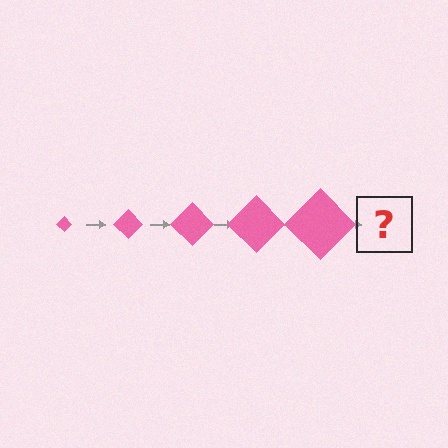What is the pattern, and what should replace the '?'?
The pattern is that the diamond gets progressively larger each step. The '?' should be a pink diamond, larger than the previous one.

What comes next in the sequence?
The next element should be a pink diamond, larger than the previous one.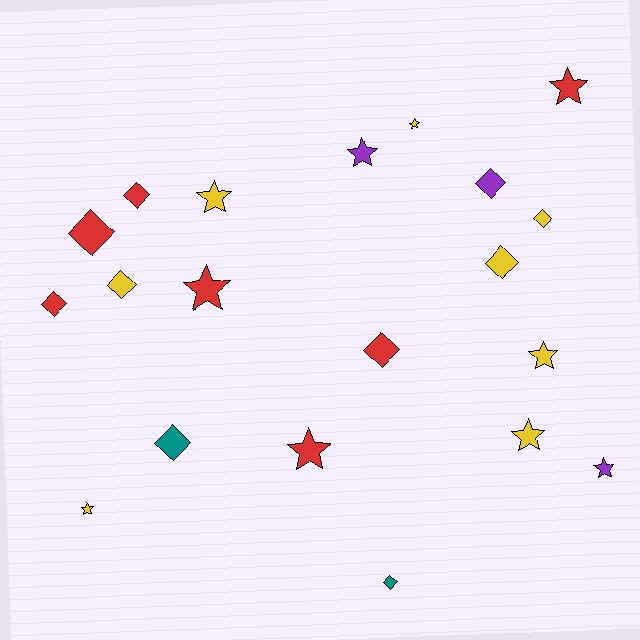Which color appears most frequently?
Yellow, with 8 objects.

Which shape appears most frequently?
Star, with 10 objects.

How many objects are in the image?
There are 20 objects.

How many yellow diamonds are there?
There are 3 yellow diamonds.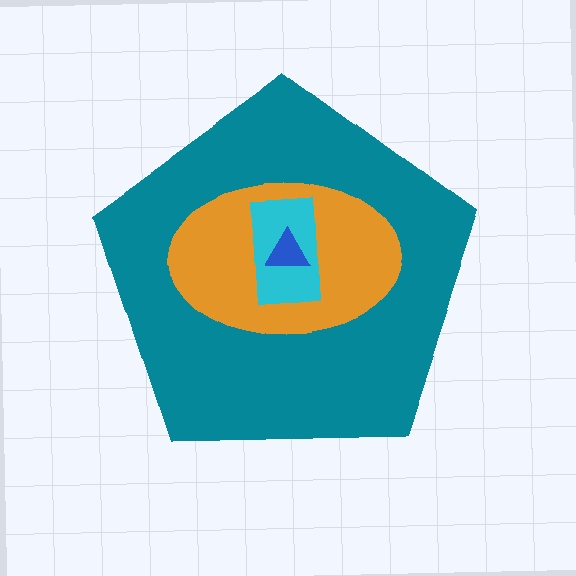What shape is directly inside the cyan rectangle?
The blue triangle.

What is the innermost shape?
The blue triangle.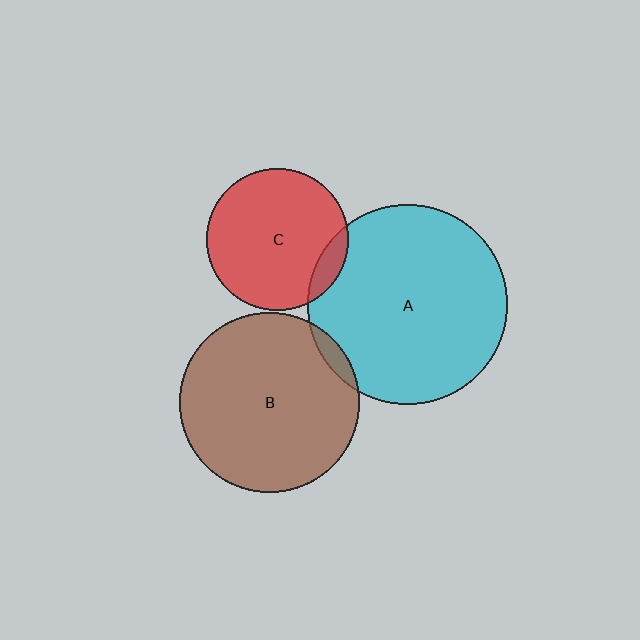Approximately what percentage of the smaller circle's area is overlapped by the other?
Approximately 10%.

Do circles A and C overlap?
Yes.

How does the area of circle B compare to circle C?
Approximately 1.6 times.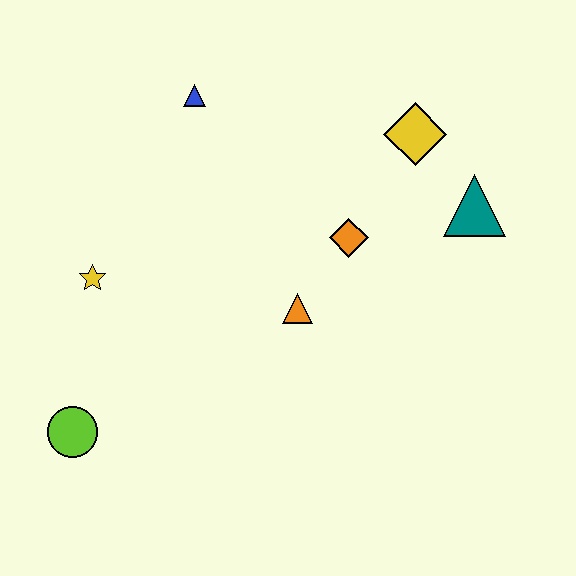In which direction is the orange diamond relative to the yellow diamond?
The orange diamond is below the yellow diamond.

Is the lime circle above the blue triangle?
No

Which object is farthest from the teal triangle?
The lime circle is farthest from the teal triangle.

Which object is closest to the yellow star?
The lime circle is closest to the yellow star.